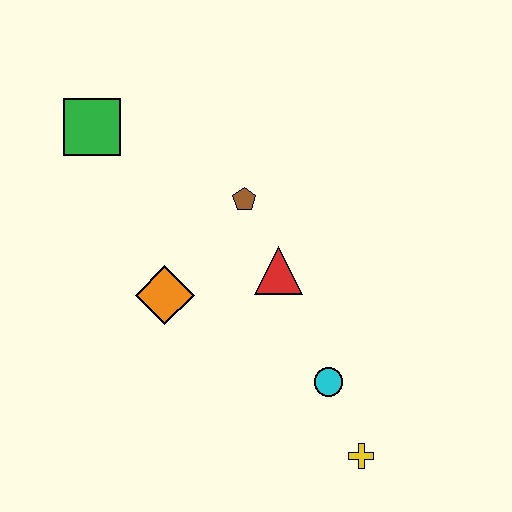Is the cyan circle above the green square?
No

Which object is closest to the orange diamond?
The red triangle is closest to the orange diamond.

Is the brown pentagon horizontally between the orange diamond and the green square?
No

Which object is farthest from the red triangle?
The green square is farthest from the red triangle.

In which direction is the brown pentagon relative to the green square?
The brown pentagon is to the right of the green square.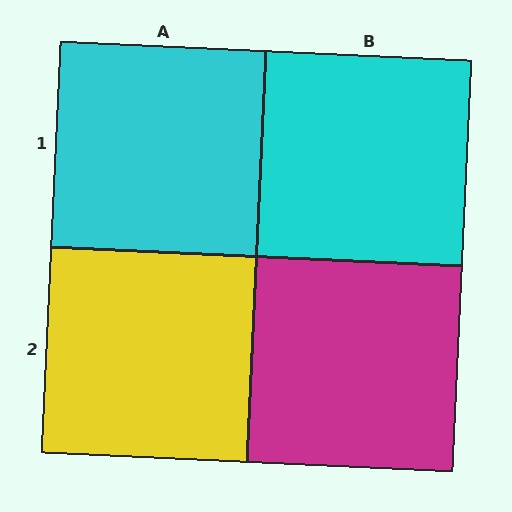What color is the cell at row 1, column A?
Cyan.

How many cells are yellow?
1 cell is yellow.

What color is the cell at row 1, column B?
Cyan.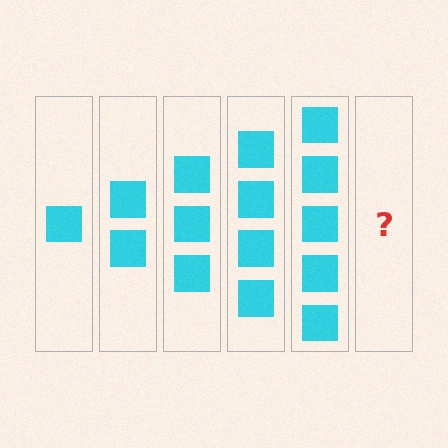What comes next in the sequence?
The next element should be 6 squares.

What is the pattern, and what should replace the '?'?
The pattern is that each step adds one more square. The '?' should be 6 squares.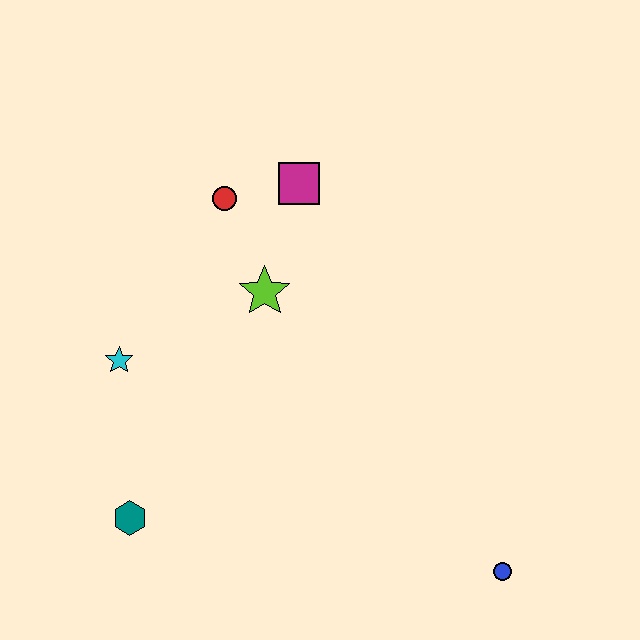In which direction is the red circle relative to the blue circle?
The red circle is above the blue circle.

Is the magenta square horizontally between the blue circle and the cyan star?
Yes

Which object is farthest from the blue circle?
The red circle is farthest from the blue circle.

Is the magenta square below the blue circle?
No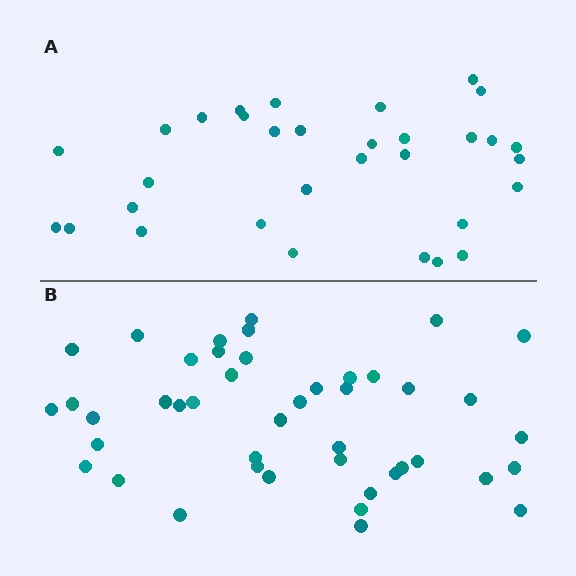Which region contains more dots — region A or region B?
Region B (the bottom region) has more dots.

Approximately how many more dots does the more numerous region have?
Region B has roughly 12 or so more dots than region A.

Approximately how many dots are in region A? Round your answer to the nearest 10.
About 30 dots. (The exact count is 32, which rounds to 30.)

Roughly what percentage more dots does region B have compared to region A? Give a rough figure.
About 40% more.